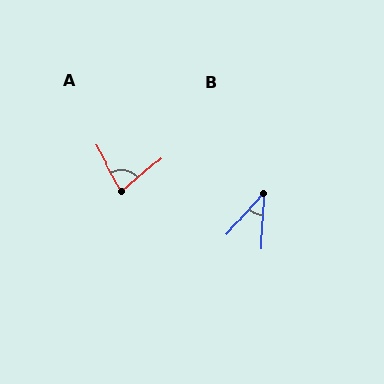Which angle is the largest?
A, at approximately 78 degrees.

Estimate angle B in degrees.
Approximately 40 degrees.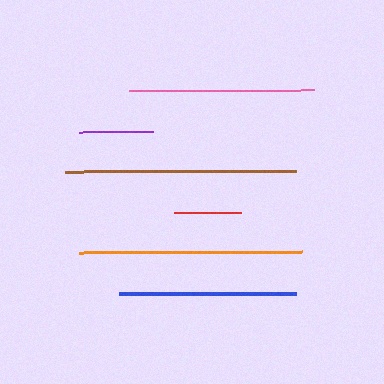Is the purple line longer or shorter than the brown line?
The brown line is longer than the purple line.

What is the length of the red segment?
The red segment is approximately 68 pixels long.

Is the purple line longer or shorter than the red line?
The purple line is longer than the red line.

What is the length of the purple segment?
The purple segment is approximately 74 pixels long.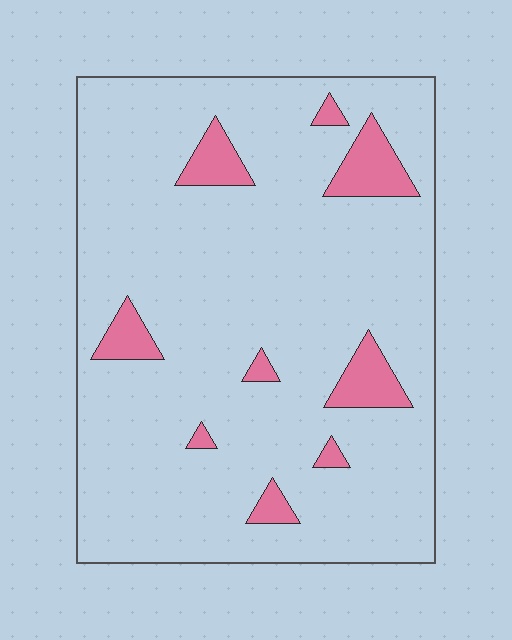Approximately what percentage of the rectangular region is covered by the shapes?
Approximately 10%.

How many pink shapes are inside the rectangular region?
9.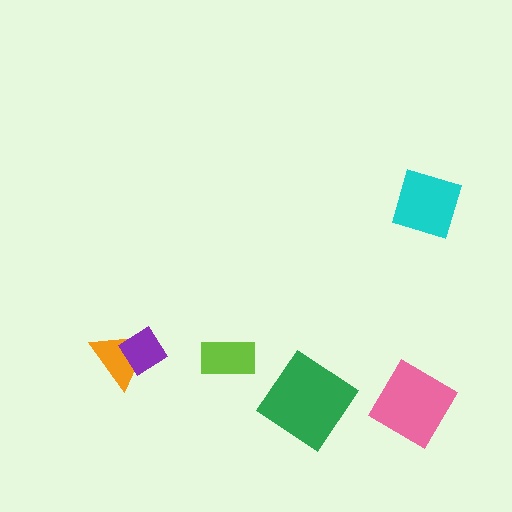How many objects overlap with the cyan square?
0 objects overlap with the cyan square.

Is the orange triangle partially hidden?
Yes, it is partially covered by another shape.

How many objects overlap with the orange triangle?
1 object overlaps with the orange triangle.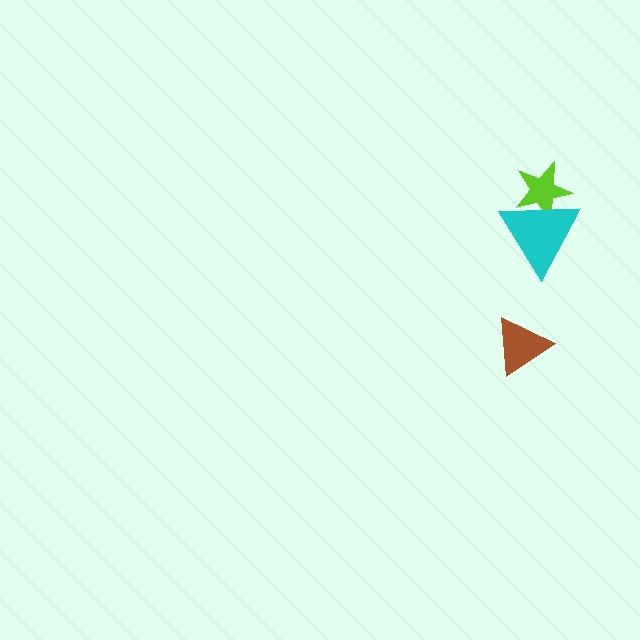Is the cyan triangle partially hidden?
No, no other shape covers it.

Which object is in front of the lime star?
The cyan triangle is in front of the lime star.